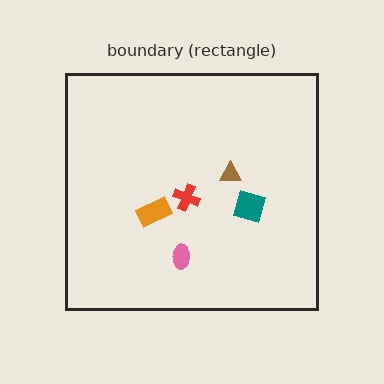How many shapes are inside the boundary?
5 inside, 0 outside.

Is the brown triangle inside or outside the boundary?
Inside.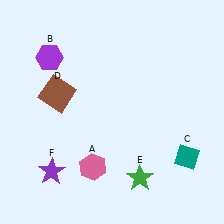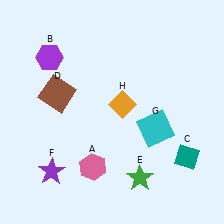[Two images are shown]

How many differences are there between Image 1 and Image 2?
There are 2 differences between the two images.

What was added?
A cyan square (G), an orange diamond (H) were added in Image 2.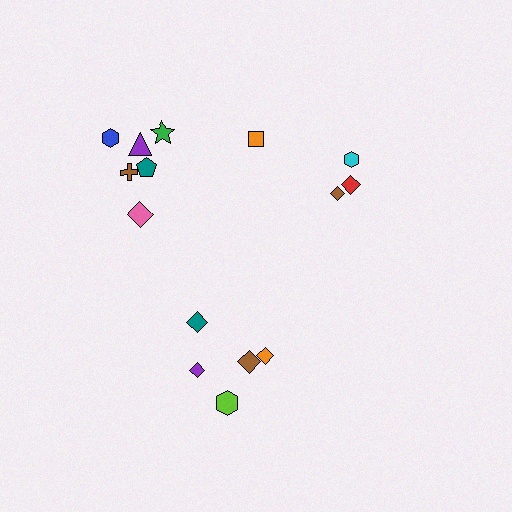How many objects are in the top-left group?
There are 6 objects.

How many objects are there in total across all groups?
There are 15 objects.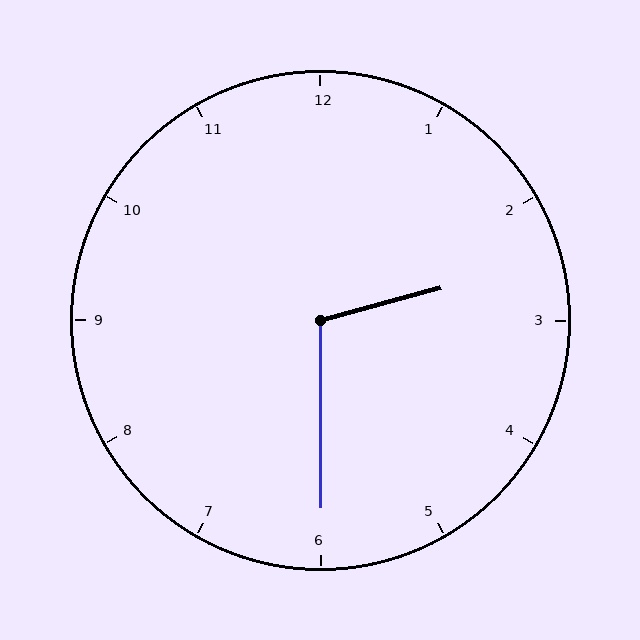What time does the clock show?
2:30.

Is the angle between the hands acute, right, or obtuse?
It is obtuse.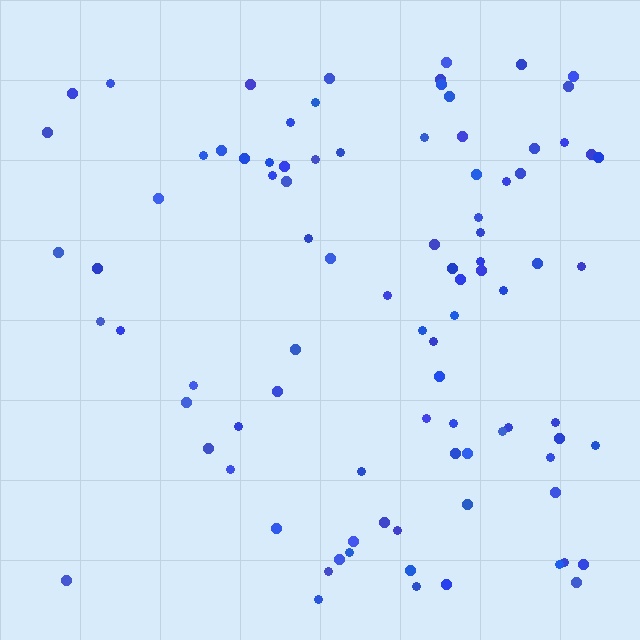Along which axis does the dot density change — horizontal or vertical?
Horizontal.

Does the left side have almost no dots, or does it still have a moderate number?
Still a moderate number, just noticeably fewer than the right.